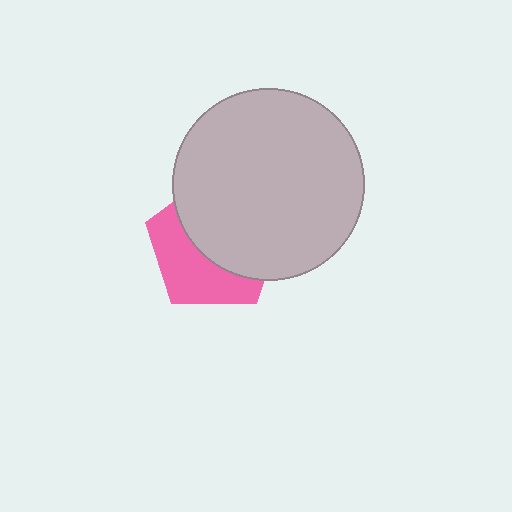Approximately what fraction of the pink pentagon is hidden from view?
Roughly 57% of the pink pentagon is hidden behind the light gray circle.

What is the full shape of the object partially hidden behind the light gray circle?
The partially hidden object is a pink pentagon.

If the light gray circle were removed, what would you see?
You would see the complete pink pentagon.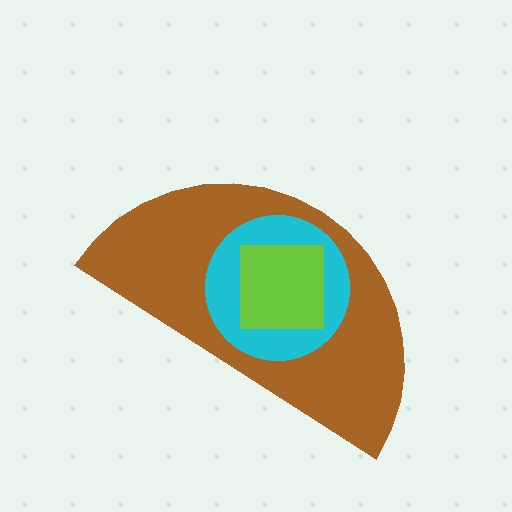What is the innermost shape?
The lime square.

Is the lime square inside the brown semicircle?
Yes.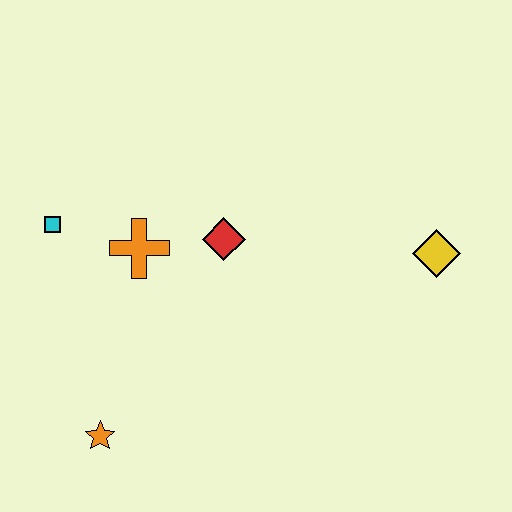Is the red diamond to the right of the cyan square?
Yes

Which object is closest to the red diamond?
The orange cross is closest to the red diamond.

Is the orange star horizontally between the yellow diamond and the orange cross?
No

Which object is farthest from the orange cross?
The yellow diamond is farthest from the orange cross.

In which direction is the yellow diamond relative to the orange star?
The yellow diamond is to the right of the orange star.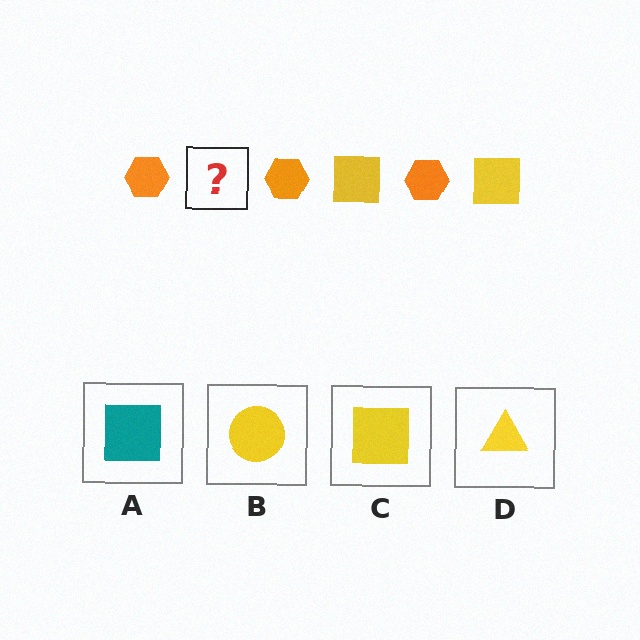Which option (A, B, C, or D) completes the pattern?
C.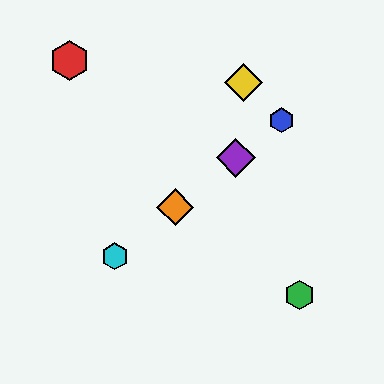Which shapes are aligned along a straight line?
The blue hexagon, the purple diamond, the orange diamond, the cyan hexagon are aligned along a straight line.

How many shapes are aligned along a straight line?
4 shapes (the blue hexagon, the purple diamond, the orange diamond, the cyan hexagon) are aligned along a straight line.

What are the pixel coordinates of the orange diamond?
The orange diamond is at (175, 207).